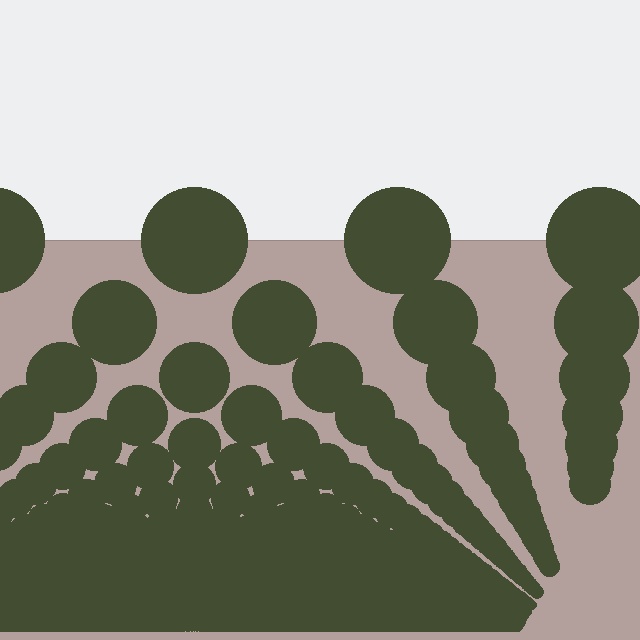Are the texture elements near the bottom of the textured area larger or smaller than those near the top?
Smaller. The gradient is inverted — elements near the bottom are smaller and denser.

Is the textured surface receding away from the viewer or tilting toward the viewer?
The surface appears to tilt toward the viewer. Texture elements get larger and sparser toward the top.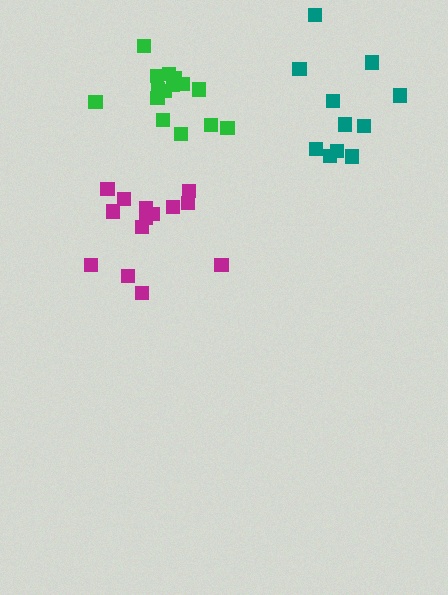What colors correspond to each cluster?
The clusters are colored: magenta, green, teal.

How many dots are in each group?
Group 1: 14 dots, Group 2: 15 dots, Group 3: 11 dots (40 total).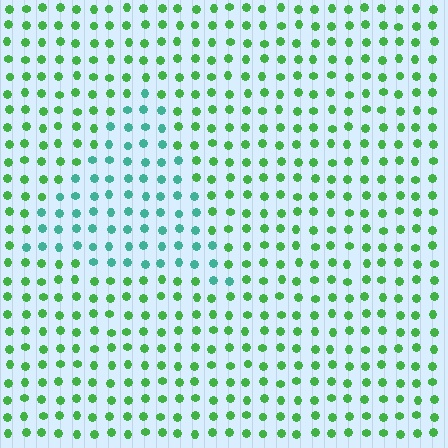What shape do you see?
I see a triangle.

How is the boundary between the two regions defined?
The boundary is defined purely by a slight shift in hue (about 44 degrees). Spacing, size, and orientation are identical on both sides.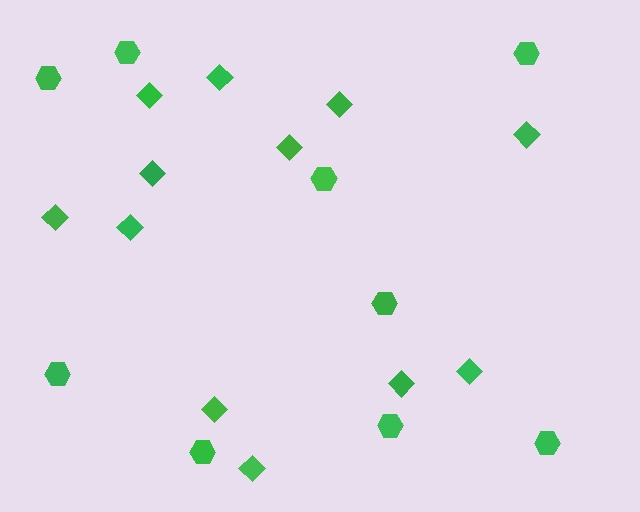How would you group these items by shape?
There are 2 groups: one group of hexagons (9) and one group of diamonds (12).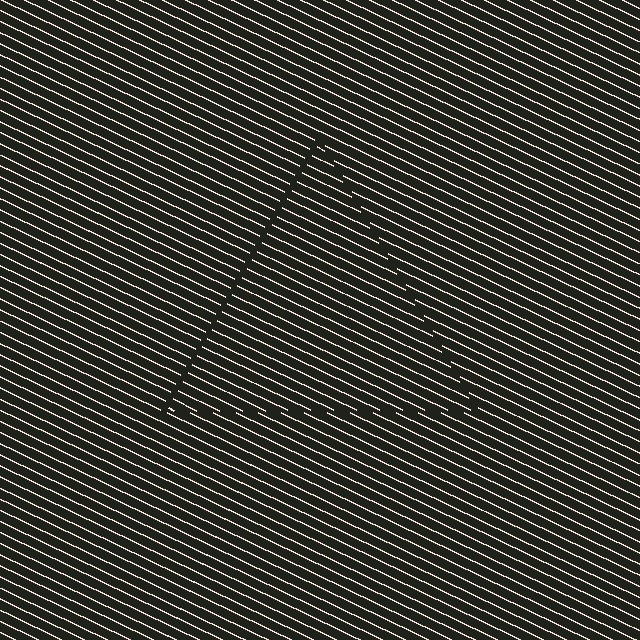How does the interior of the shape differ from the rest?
The interior of the shape contains the same grating, shifted by half a period — the contour is defined by the phase discontinuity where line-ends from the inner and outer gratings abut.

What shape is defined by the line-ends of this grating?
An illusory triangle. The interior of the shape contains the same grating, shifted by half a period — the contour is defined by the phase discontinuity where line-ends from the inner and outer gratings abut.